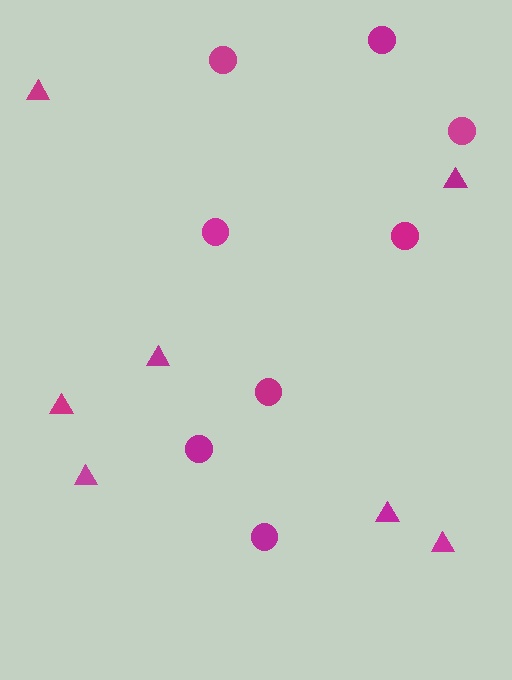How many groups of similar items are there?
There are 2 groups: one group of circles (8) and one group of triangles (7).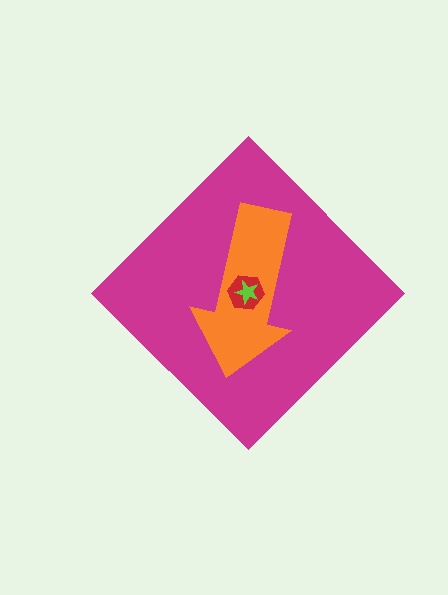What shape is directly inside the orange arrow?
The red hexagon.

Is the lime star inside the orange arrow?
Yes.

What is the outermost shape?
The magenta diamond.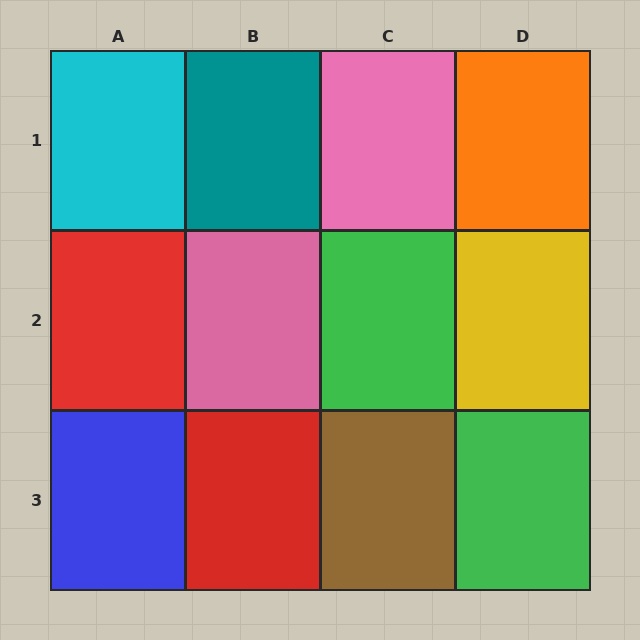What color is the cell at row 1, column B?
Teal.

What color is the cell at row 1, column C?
Pink.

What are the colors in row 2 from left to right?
Red, pink, green, yellow.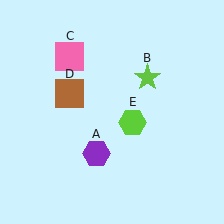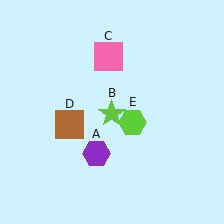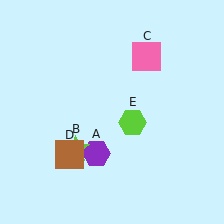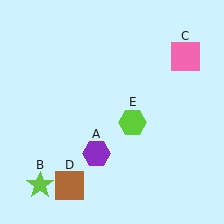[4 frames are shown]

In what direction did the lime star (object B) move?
The lime star (object B) moved down and to the left.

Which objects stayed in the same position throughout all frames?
Purple hexagon (object A) and lime hexagon (object E) remained stationary.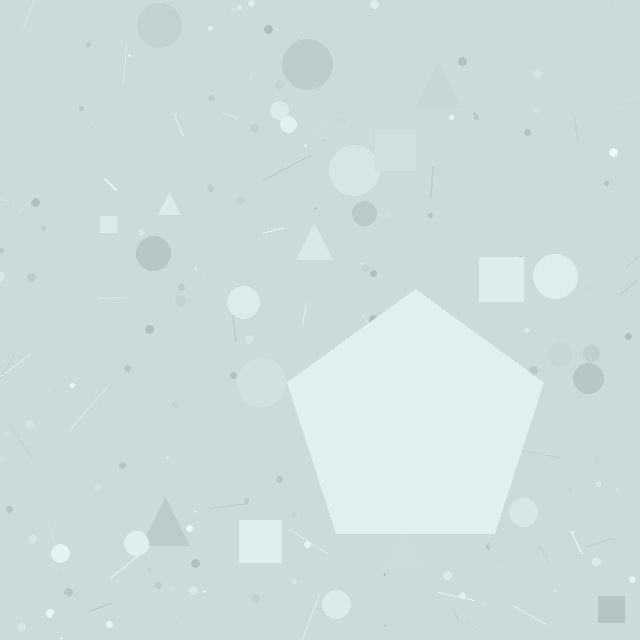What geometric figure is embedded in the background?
A pentagon is embedded in the background.